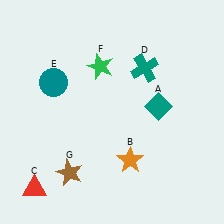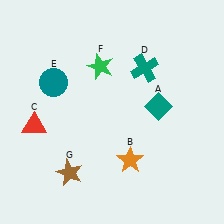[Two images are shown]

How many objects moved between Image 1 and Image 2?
1 object moved between the two images.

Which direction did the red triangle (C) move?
The red triangle (C) moved up.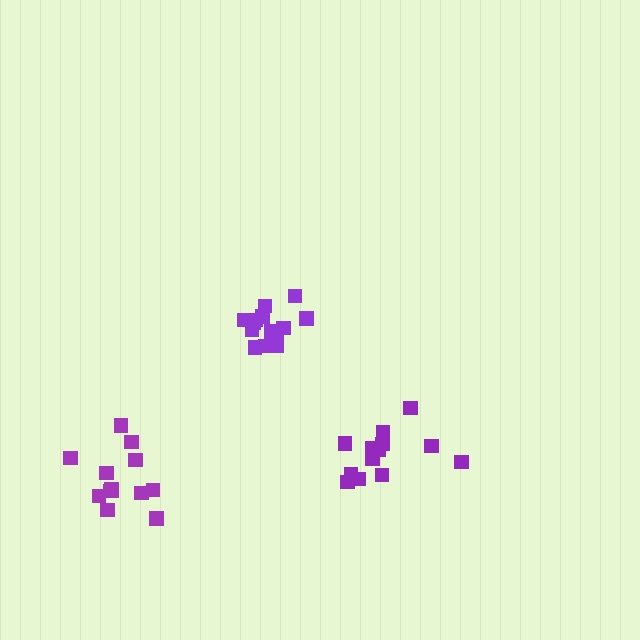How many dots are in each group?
Group 1: 15 dots, Group 2: 13 dots, Group 3: 14 dots (42 total).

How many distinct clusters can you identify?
There are 3 distinct clusters.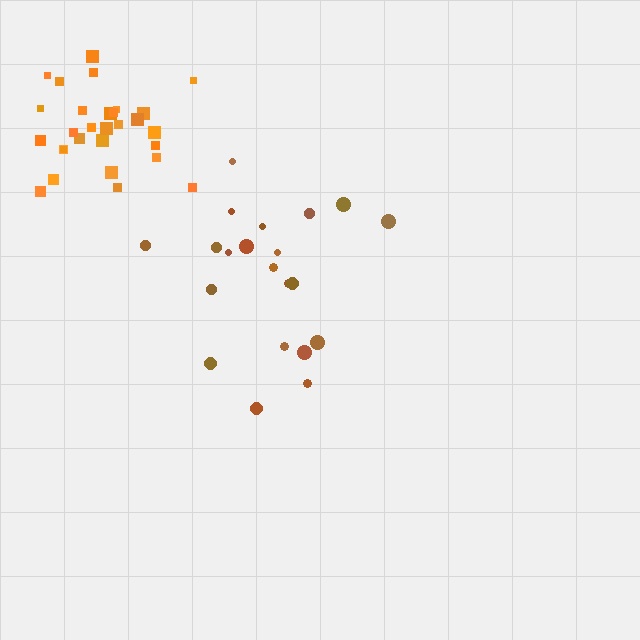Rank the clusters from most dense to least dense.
orange, brown.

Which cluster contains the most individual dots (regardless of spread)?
Orange (29).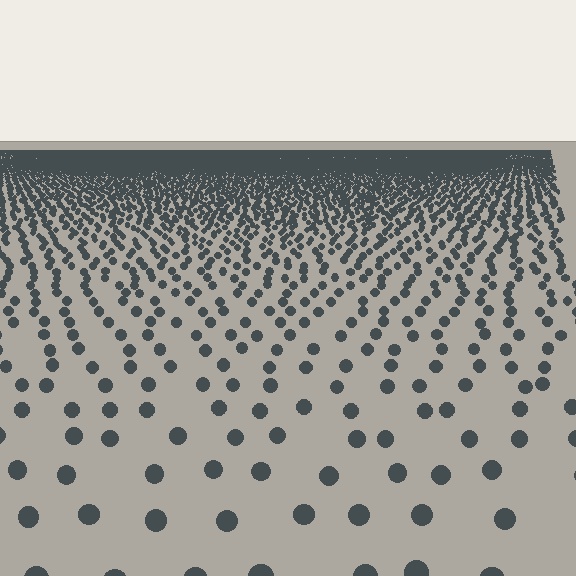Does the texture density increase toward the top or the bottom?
Density increases toward the top.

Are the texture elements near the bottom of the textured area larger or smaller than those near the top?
Larger. Near the bottom, elements are closer to the viewer and appear at a bigger on-screen size.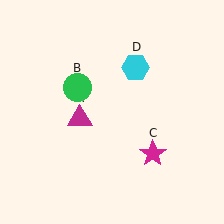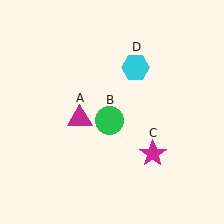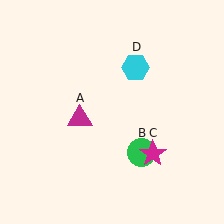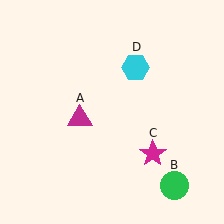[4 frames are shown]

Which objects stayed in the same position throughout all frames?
Magenta triangle (object A) and magenta star (object C) and cyan hexagon (object D) remained stationary.